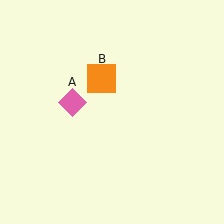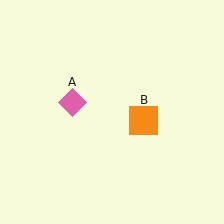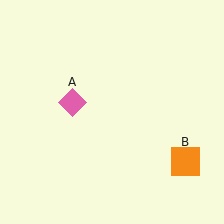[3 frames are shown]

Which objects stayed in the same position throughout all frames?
Pink diamond (object A) remained stationary.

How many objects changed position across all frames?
1 object changed position: orange square (object B).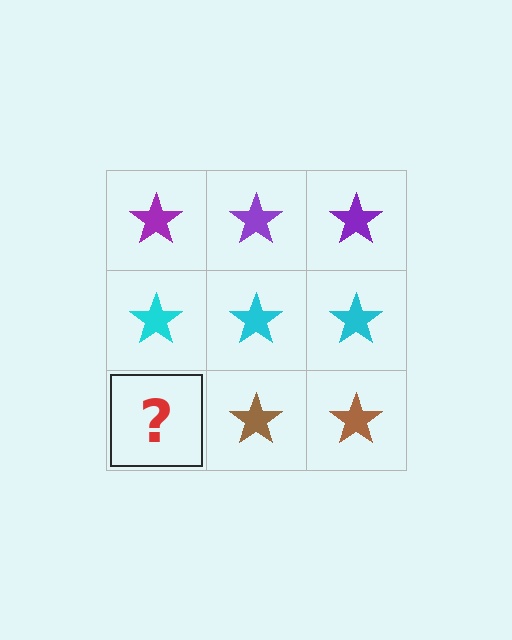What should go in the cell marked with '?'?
The missing cell should contain a brown star.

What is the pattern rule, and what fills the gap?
The rule is that each row has a consistent color. The gap should be filled with a brown star.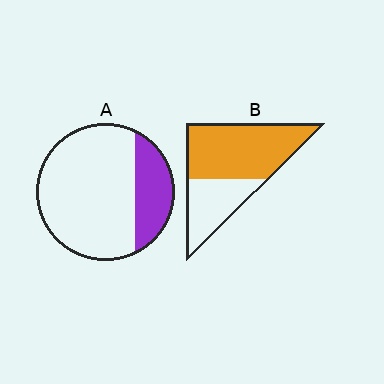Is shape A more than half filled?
No.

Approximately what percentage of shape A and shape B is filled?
A is approximately 25% and B is approximately 65%.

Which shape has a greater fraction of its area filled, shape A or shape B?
Shape B.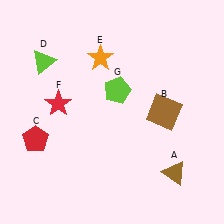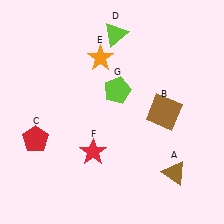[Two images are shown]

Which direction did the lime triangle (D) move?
The lime triangle (D) moved right.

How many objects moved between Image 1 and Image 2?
2 objects moved between the two images.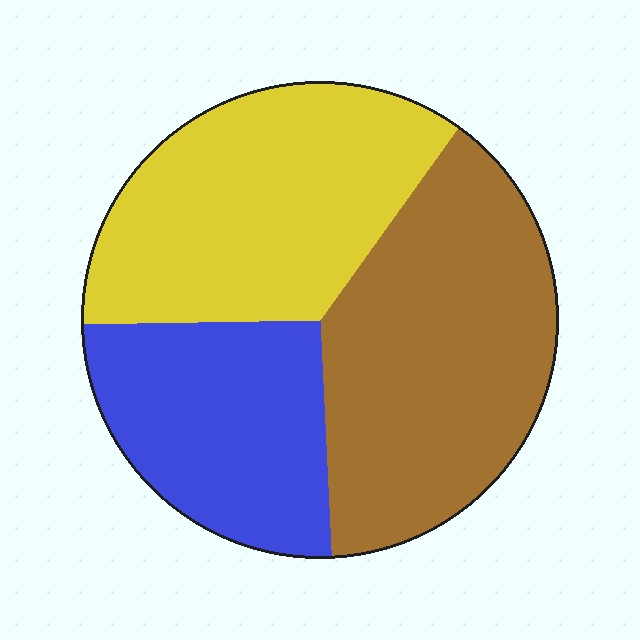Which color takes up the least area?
Blue, at roughly 25%.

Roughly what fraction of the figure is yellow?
Yellow takes up about one third (1/3) of the figure.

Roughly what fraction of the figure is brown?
Brown takes up about two fifths (2/5) of the figure.